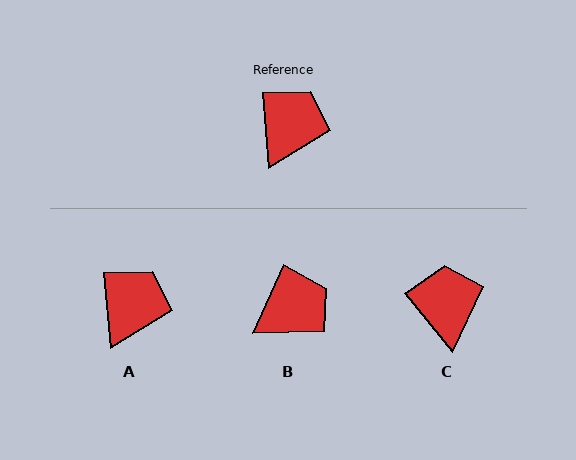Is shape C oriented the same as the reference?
No, it is off by about 34 degrees.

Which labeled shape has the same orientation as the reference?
A.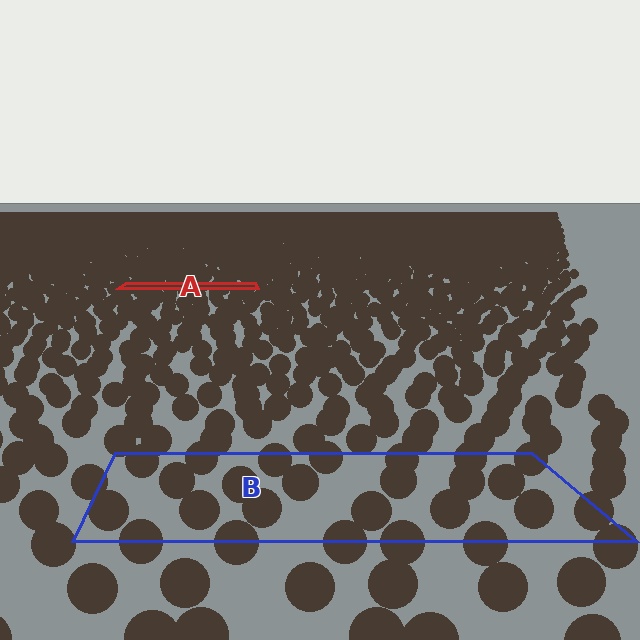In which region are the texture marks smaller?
The texture marks are smaller in region A, because it is farther away.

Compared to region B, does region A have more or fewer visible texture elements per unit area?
Region A has more texture elements per unit area — they are packed more densely because it is farther away.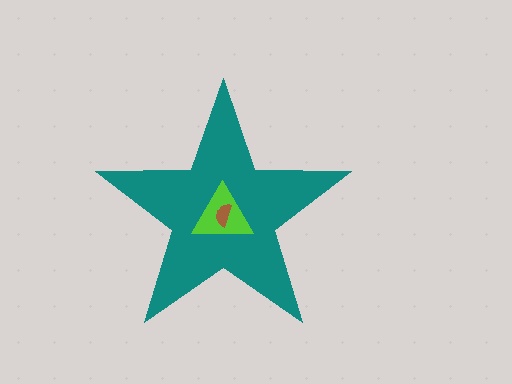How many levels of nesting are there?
3.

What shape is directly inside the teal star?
The lime triangle.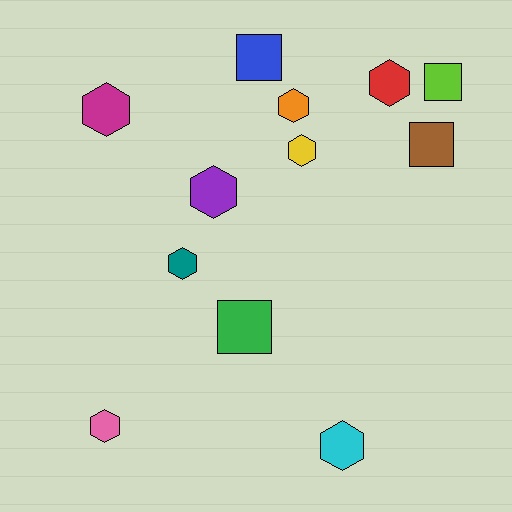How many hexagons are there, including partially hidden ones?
There are 8 hexagons.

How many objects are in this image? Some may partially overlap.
There are 12 objects.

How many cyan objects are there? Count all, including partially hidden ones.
There is 1 cyan object.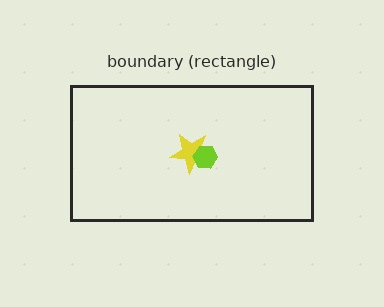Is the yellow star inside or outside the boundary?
Inside.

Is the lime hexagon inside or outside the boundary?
Inside.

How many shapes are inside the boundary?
2 inside, 0 outside.